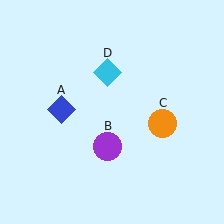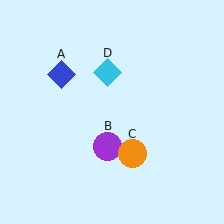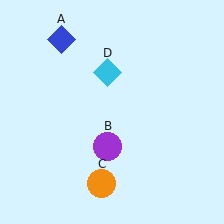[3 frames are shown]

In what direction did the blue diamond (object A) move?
The blue diamond (object A) moved up.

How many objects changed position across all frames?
2 objects changed position: blue diamond (object A), orange circle (object C).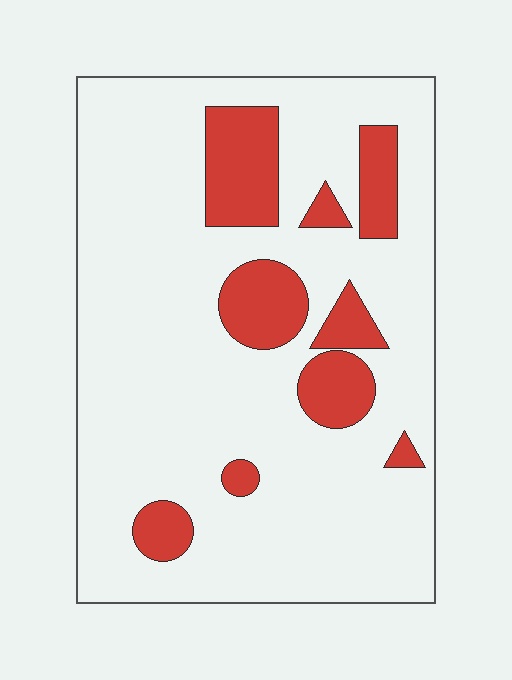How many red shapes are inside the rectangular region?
9.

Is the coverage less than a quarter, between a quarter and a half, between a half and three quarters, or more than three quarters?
Less than a quarter.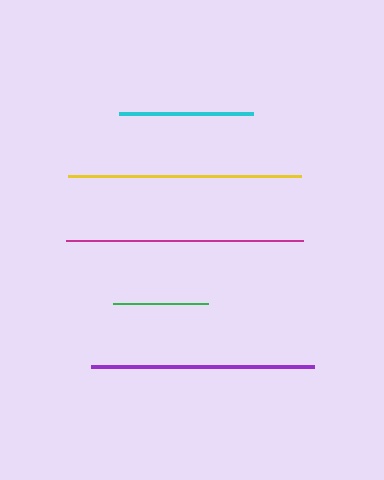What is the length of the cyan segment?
The cyan segment is approximately 134 pixels long.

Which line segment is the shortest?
The green line is the shortest at approximately 96 pixels.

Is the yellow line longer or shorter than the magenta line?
The magenta line is longer than the yellow line.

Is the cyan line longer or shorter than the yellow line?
The yellow line is longer than the cyan line.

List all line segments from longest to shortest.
From longest to shortest: magenta, yellow, purple, cyan, green.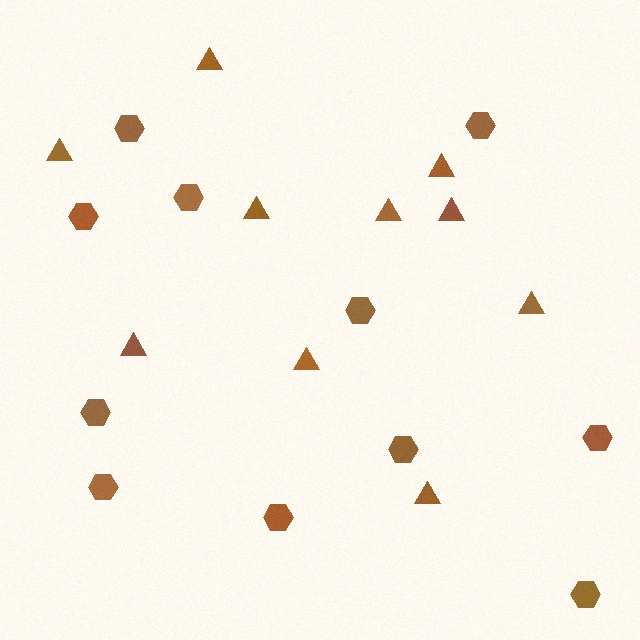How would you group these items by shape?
There are 2 groups: one group of hexagons (11) and one group of triangles (10).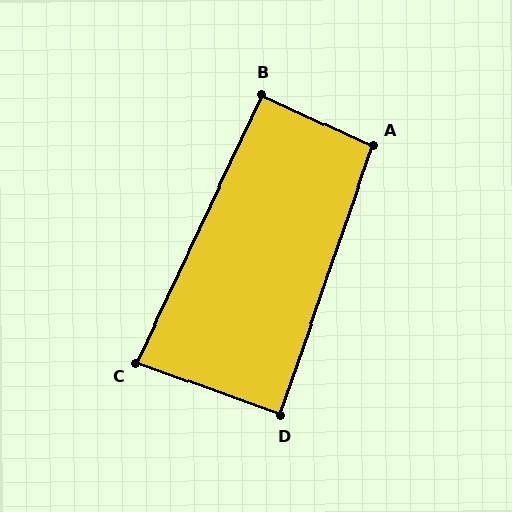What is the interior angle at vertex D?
Approximately 89 degrees (approximately right).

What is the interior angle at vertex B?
Approximately 91 degrees (approximately right).